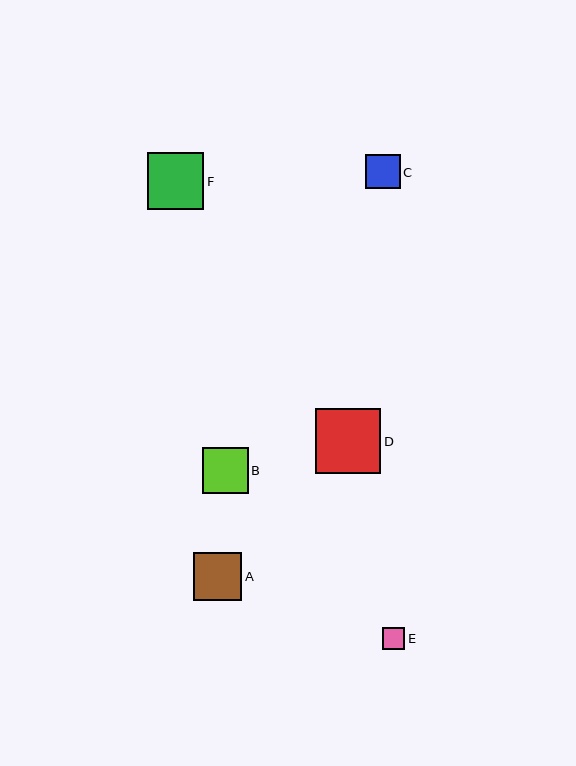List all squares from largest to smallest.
From largest to smallest: D, F, A, B, C, E.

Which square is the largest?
Square D is the largest with a size of approximately 65 pixels.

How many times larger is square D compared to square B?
Square D is approximately 1.4 times the size of square B.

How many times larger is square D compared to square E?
Square D is approximately 2.9 times the size of square E.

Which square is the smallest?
Square E is the smallest with a size of approximately 23 pixels.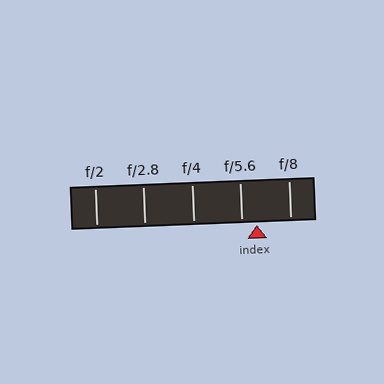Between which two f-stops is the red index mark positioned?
The index mark is between f/5.6 and f/8.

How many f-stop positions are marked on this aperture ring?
There are 5 f-stop positions marked.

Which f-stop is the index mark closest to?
The index mark is closest to f/5.6.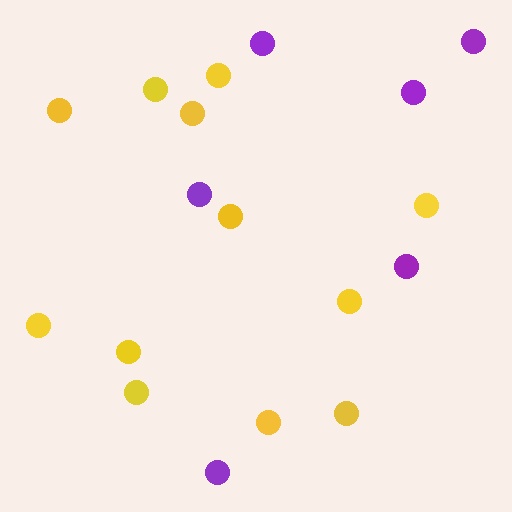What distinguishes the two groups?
There are 2 groups: one group of purple circles (6) and one group of yellow circles (12).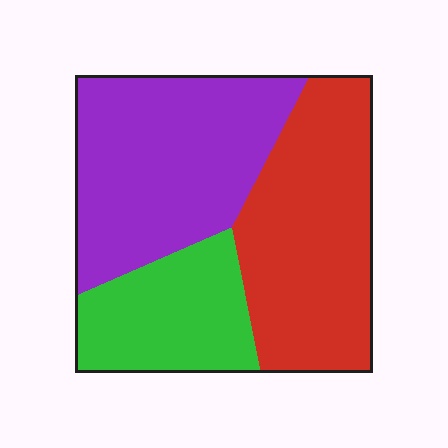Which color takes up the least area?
Green, at roughly 20%.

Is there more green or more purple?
Purple.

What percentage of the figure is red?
Red covers 38% of the figure.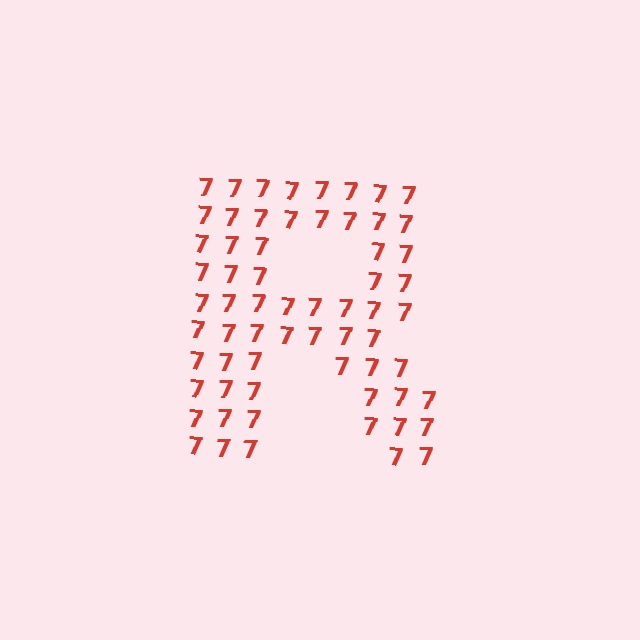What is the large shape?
The large shape is the letter R.